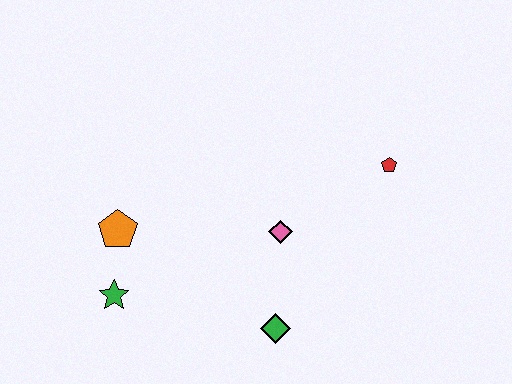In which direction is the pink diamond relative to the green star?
The pink diamond is to the right of the green star.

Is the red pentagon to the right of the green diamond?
Yes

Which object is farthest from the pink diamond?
The green star is farthest from the pink diamond.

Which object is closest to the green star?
The orange pentagon is closest to the green star.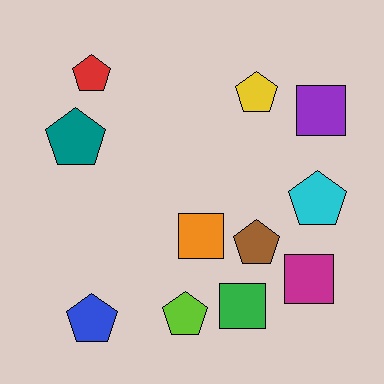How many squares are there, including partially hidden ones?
There are 4 squares.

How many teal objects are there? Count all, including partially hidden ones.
There is 1 teal object.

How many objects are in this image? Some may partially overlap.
There are 11 objects.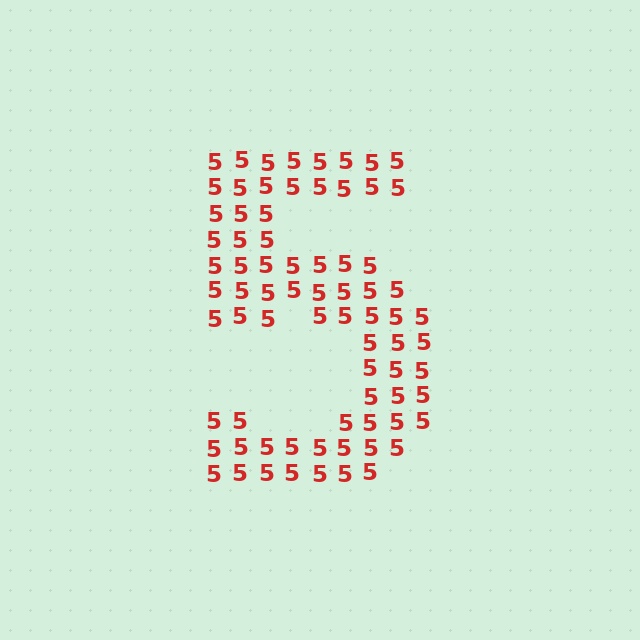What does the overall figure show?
The overall figure shows the digit 5.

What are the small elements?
The small elements are digit 5's.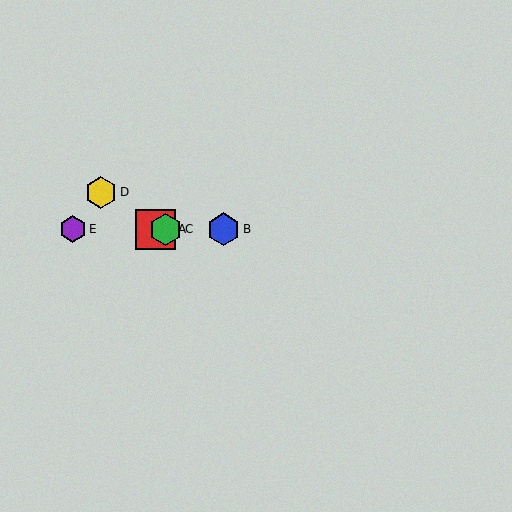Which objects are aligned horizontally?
Objects A, B, C, E are aligned horizontally.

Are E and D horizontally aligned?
No, E is at y≈229 and D is at y≈192.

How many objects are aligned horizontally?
4 objects (A, B, C, E) are aligned horizontally.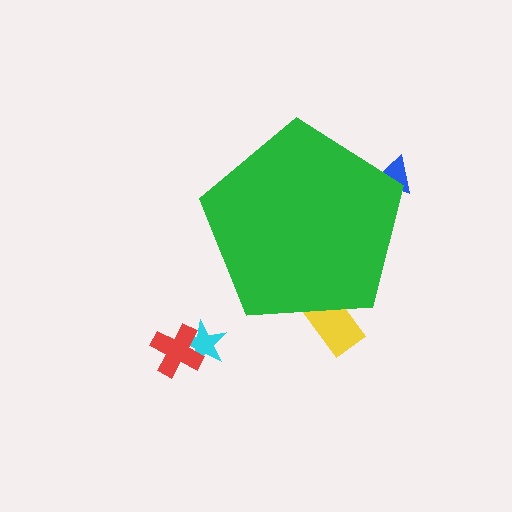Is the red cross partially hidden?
No, the red cross is fully visible.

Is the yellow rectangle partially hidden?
Yes, the yellow rectangle is partially hidden behind the green pentagon.